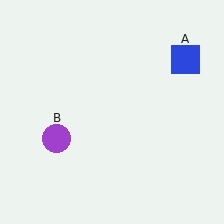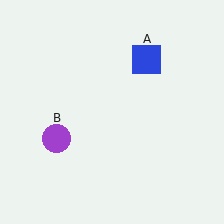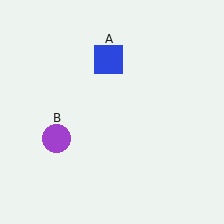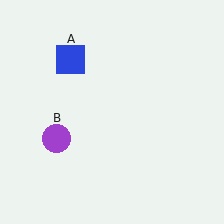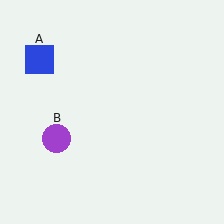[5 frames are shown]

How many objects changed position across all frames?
1 object changed position: blue square (object A).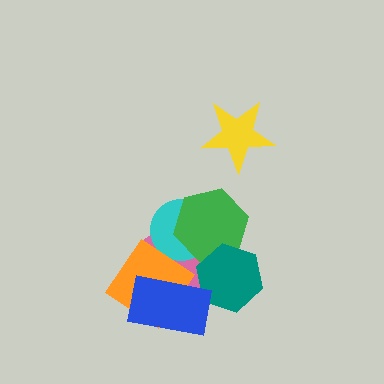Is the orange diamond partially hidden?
Yes, it is partially covered by another shape.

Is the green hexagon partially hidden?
Yes, it is partially covered by another shape.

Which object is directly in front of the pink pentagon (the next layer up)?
The cyan circle is directly in front of the pink pentagon.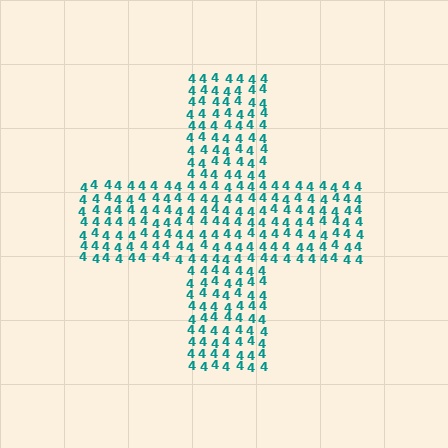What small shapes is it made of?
It is made of small digit 4's.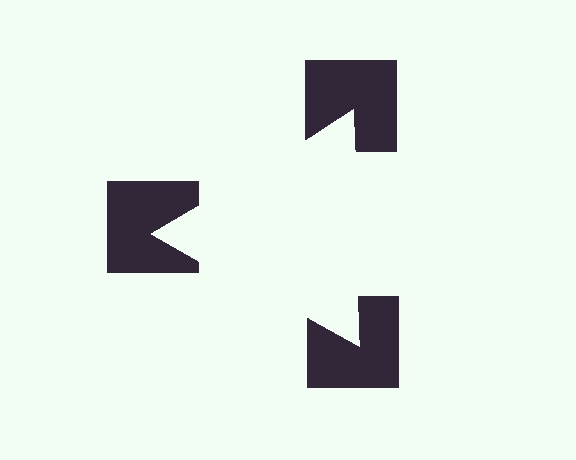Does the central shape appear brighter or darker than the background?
It typically appears slightly brighter than the background, even though no actual brightness change is drawn.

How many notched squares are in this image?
There are 3 — one at each vertex of the illusory triangle.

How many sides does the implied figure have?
3 sides.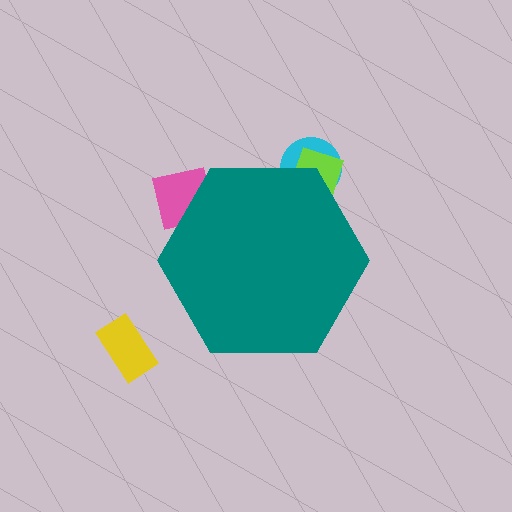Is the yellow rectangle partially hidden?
No, the yellow rectangle is fully visible.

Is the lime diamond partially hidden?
Yes, the lime diamond is partially hidden behind the teal hexagon.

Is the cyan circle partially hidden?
Yes, the cyan circle is partially hidden behind the teal hexagon.